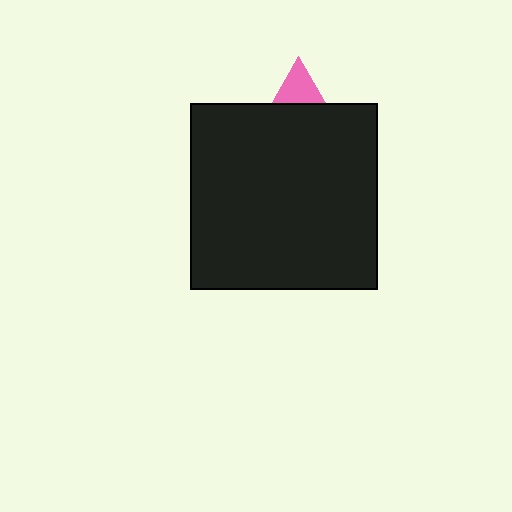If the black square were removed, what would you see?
You would see the complete pink triangle.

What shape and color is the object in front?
The object in front is a black square.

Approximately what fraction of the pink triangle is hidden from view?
Roughly 67% of the pink triangle is hidden behind the black square.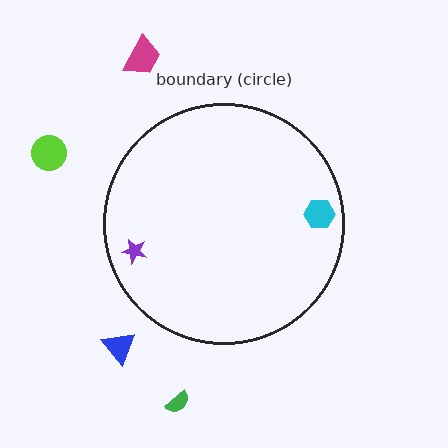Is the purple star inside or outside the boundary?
Inside.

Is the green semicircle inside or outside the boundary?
Outside.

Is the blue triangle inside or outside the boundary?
Outside.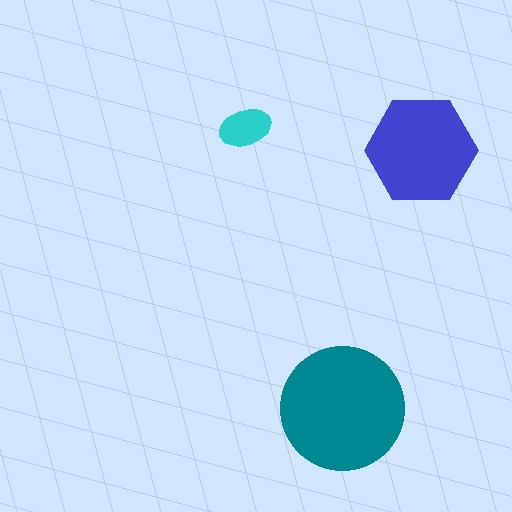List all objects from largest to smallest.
The teal circle, the blue hexagon, the cyan ellipse.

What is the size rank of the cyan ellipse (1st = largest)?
3rd.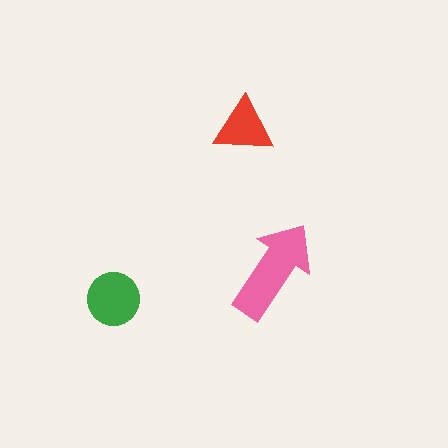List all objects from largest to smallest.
The pink arrow, the green circle, the red triangle.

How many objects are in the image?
There are 3 objects in the image.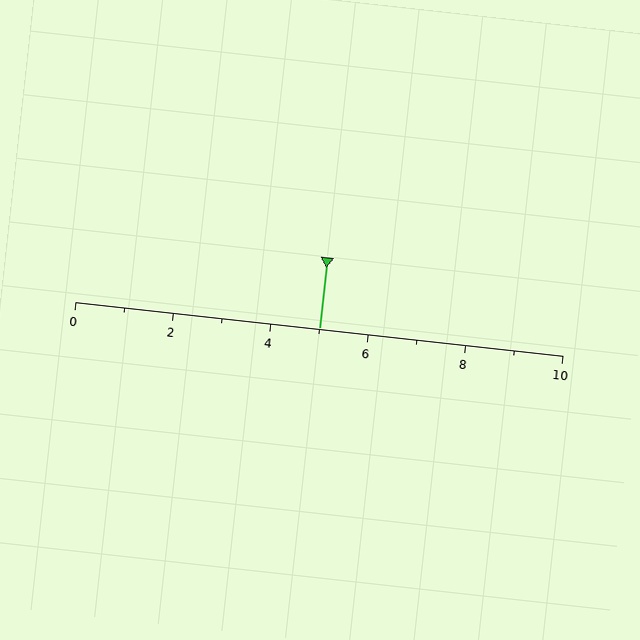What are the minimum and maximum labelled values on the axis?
The axis runs from 0 to 10.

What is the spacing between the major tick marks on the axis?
The major ticks are spaced 2 apart.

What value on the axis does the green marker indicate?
The marker indicates approximately 5.